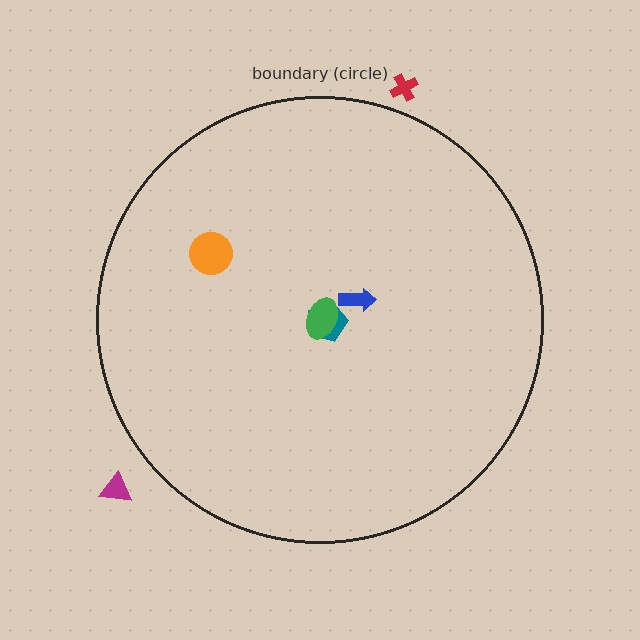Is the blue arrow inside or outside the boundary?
Inside.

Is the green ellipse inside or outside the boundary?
Inside.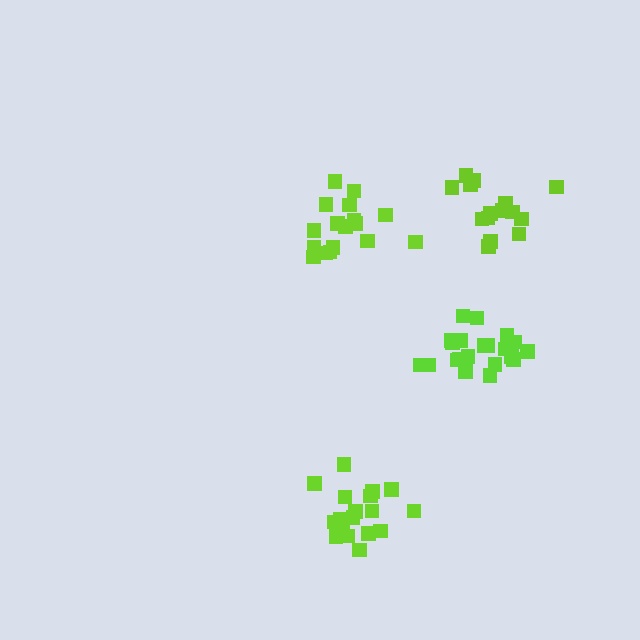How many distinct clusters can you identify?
There are 4 distinct clusters.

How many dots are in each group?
Group 1: 17 dots, Group 2: 16 dots, Group 3: 19 dots, Group 4: 21 dots (73 total).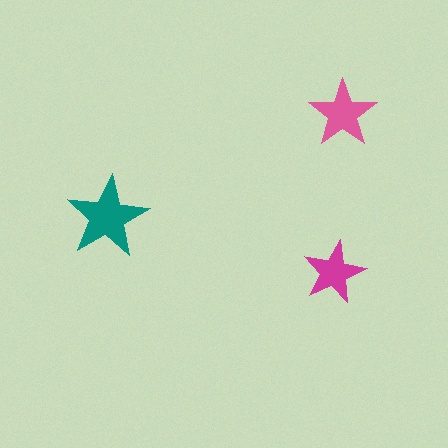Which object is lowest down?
The magenta star is bottommost.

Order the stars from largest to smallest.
the teal one, the pink one, the magenta one.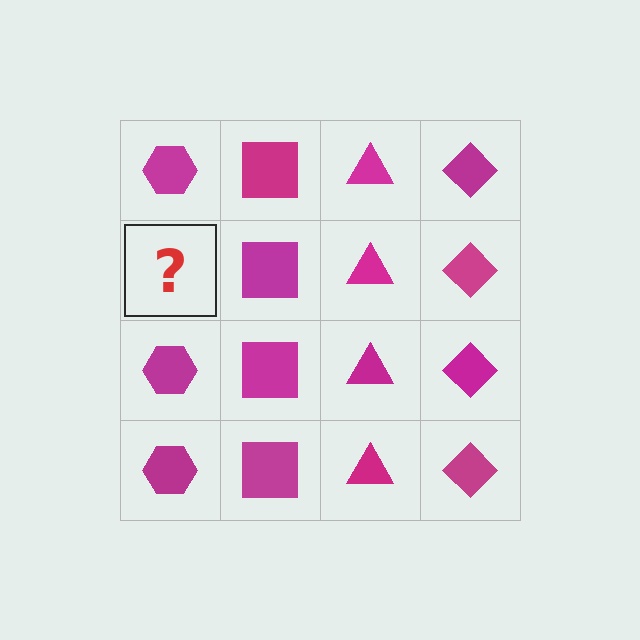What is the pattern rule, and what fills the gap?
The rule is that each column has a consistent shape. The gap should be filled with a magenta hexagon.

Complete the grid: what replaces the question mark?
The question mark should be replaced with a magenta hexagon.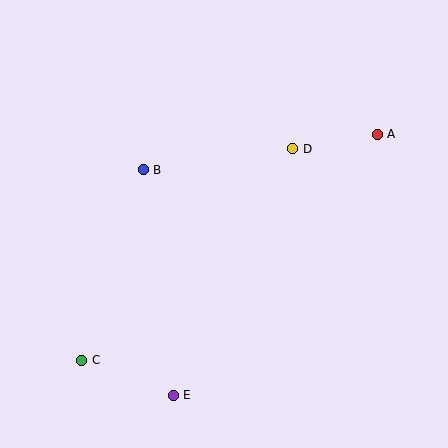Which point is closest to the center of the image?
Point B at (143, 170) is closest to the center.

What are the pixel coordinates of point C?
Point C is at (82, 360).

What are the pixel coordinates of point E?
Point E is at (173, 395).